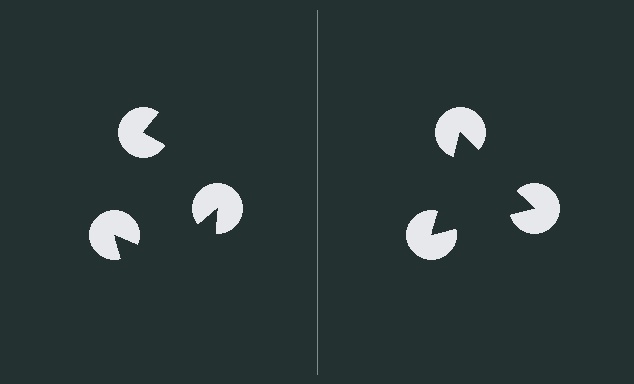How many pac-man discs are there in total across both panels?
6 — 3 on each side.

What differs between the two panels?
The pac-man discs are positioned identically on both sides; only the wedge orientations differ. On the right they align to a triangle; on the left they are misaligned.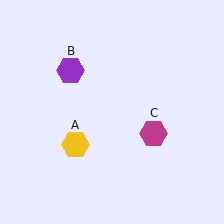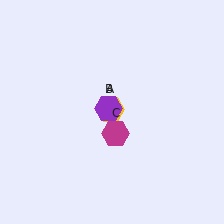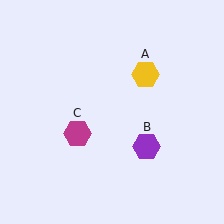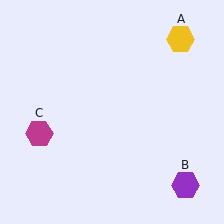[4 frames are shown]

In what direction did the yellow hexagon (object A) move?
The yellow hexagon (object A) moved up and to the right.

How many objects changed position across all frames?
3 objects changed position: yellow hexagon (object A), purple hexagon (object B), magenta hexagon (object C).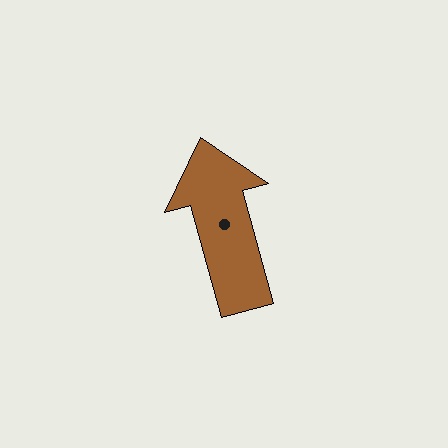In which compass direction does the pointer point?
North.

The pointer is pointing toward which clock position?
Roughly 11 o'clock.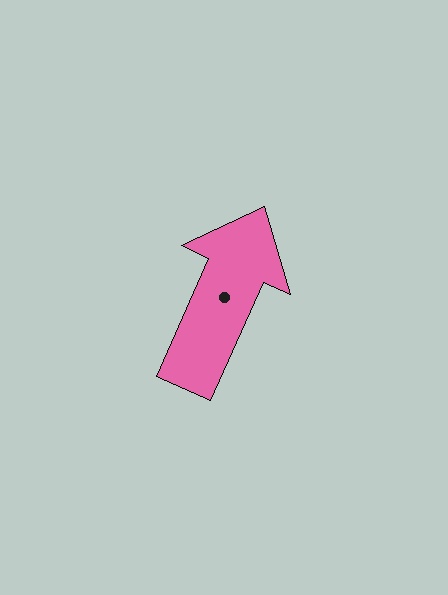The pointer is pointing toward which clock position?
Roughly 1 o'clock.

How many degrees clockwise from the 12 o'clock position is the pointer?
Approximately 24 degrees.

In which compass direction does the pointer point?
Northeast.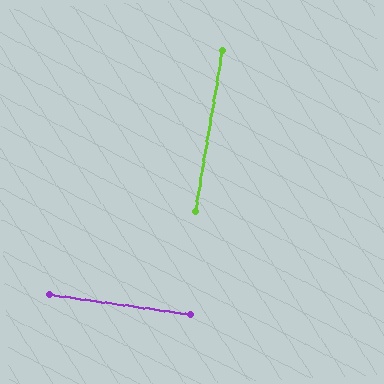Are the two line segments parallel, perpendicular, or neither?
Perpendicular — they meet at approximately 88°.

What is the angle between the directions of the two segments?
Approximately 88 degrees.